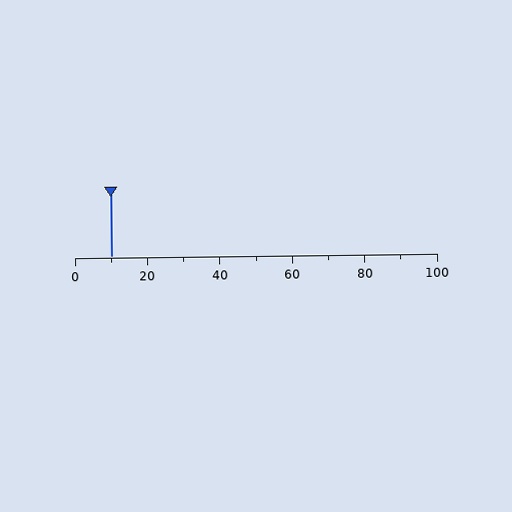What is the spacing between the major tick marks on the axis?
The major ticks are spaced 20 apart.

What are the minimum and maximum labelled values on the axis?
The axis runs from 0 to 100.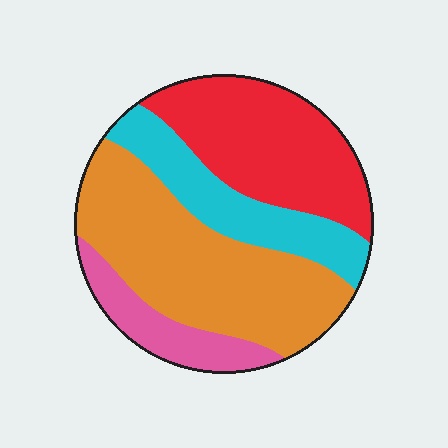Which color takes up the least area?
Pink, at roughly 10%.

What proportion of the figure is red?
Red takes up about one third (1/3) of the figure.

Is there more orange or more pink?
Orange.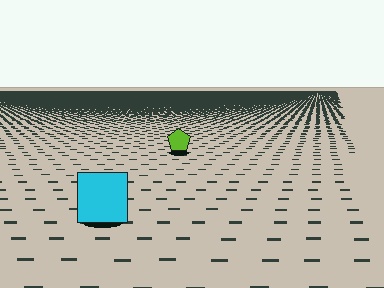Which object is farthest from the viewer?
The lime pentagon is farthest from the viewer. It appears smaller and the ground texture around it is denser.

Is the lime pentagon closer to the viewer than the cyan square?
No. The cyan square is closer — you can tell from the texture gradient: the ground texture is coarser near it.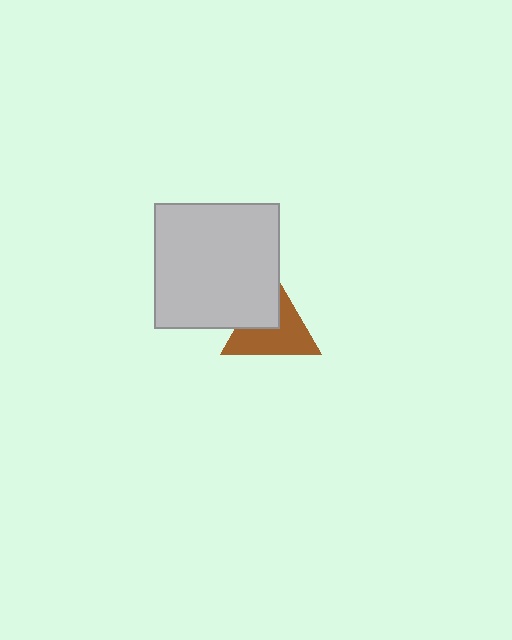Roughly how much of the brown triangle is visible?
About half of it is visible (roughly 64%).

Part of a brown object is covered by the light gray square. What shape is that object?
It is a triangle.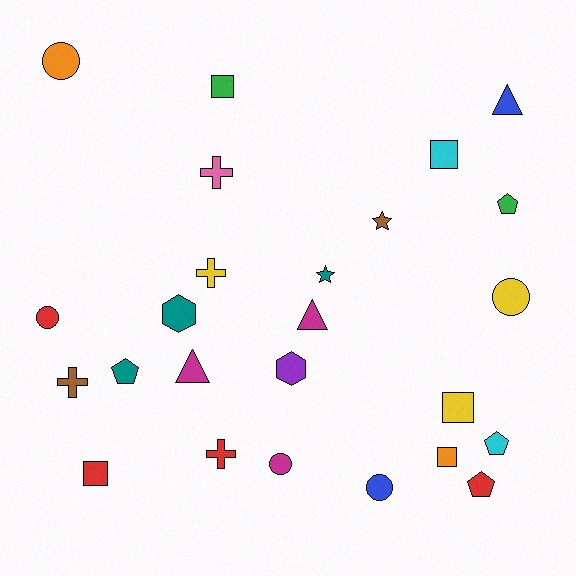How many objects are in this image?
There are 25 objects.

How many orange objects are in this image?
There are 2 orange objects.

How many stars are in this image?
There are 2 stars.